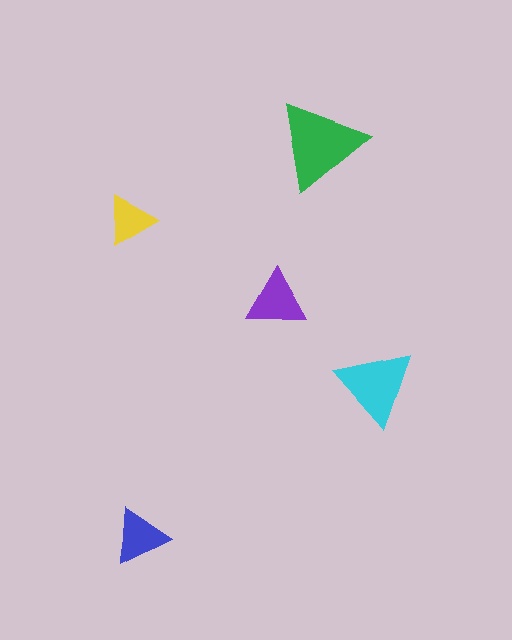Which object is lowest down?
The blue triangle is bottommost.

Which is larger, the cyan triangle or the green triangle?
The green one.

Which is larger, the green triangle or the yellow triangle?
The green one.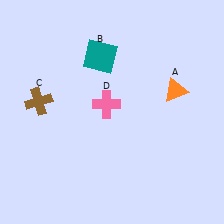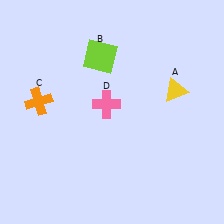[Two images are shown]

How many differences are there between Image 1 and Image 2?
There are 3 differences between the two images.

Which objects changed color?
A changed from orange to yellow. B changed from teal to lime. C changed from brown to orange.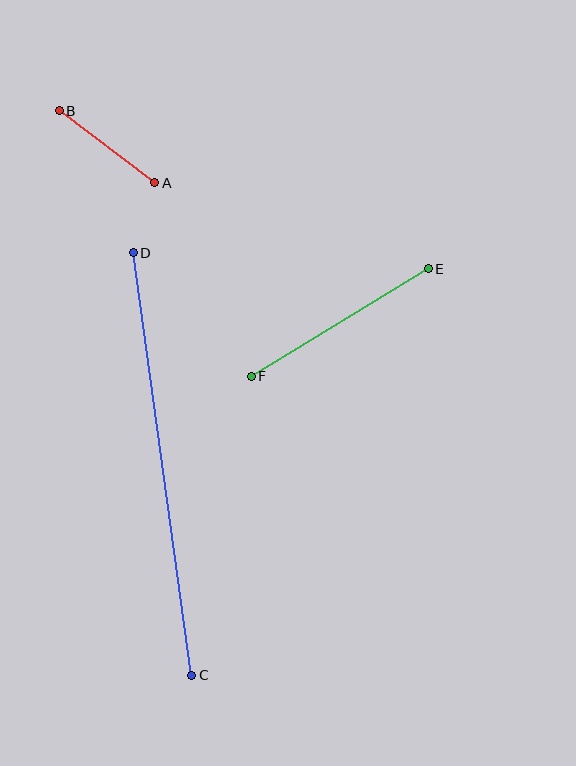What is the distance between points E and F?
The distance is approximately 207 pixels.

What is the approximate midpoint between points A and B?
The midpoint is at approximately (107, 147) pixels.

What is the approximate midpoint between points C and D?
The midpoint is at approximately (163, 464) pixels.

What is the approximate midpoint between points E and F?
The midpoint is at approximately (340, 323) pixels.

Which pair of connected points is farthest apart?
Points C and D are farthest apart.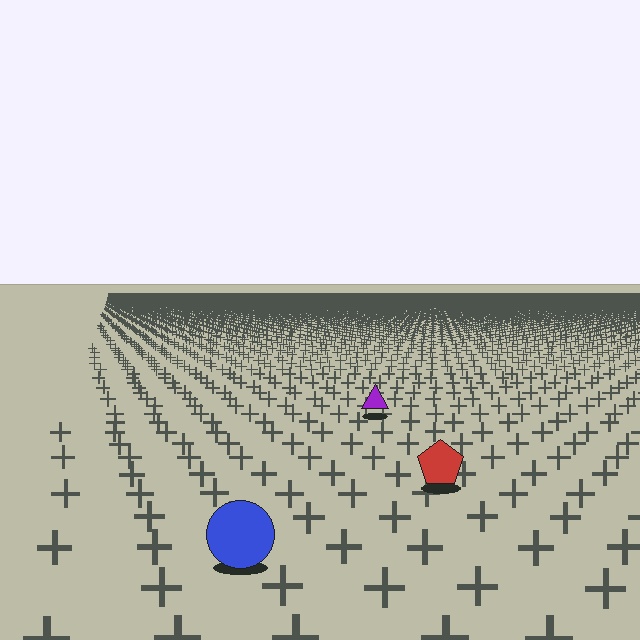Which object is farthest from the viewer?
The purple triangle is farthest from the viewer. It appears smaller and the ground texture around it is denser.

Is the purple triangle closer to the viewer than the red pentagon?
No. The red pentagon is closer — you can tell from the texture gradient: the ground texture is coarser near it.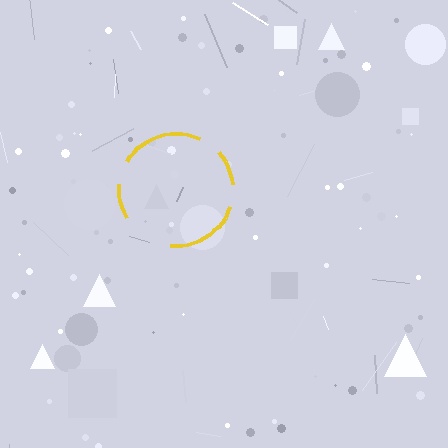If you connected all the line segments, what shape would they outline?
They would outline a circle.